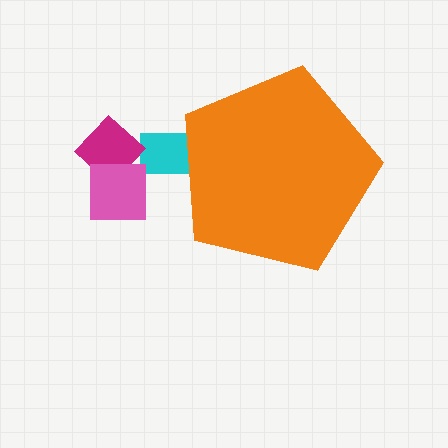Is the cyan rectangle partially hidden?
Yes, the cyan rectangle is partially hidden behind the orange pentagon.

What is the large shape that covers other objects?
An orange pentagon.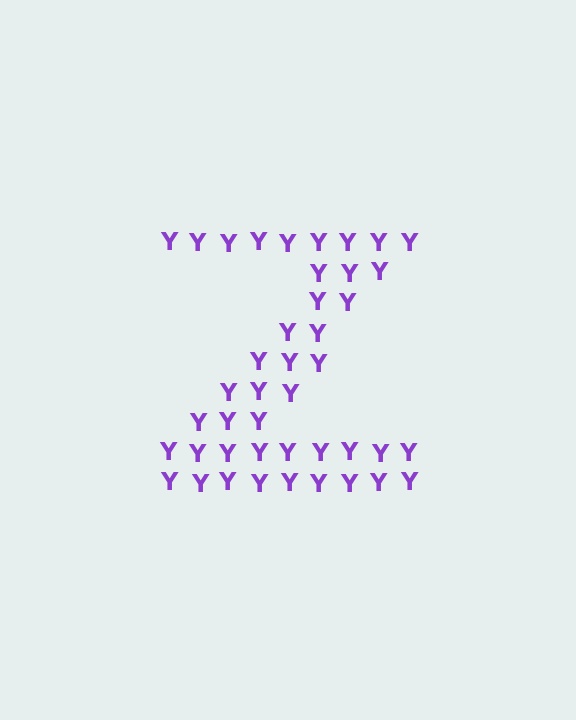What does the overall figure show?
The overall figure shows the letter Z.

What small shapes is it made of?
It is made of small letter Y's.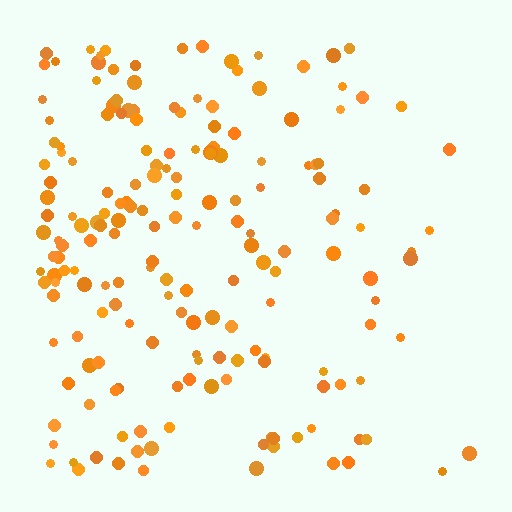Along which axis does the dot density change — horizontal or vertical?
Horizontal.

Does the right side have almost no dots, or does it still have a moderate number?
Still a moderate number, just noticeably fewer than the left.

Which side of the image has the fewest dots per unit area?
The right.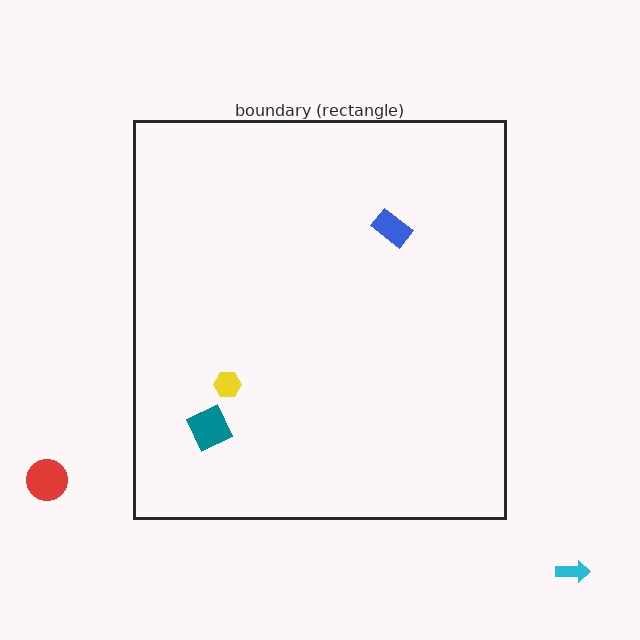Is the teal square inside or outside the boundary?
Inside.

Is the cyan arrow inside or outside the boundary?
Outside.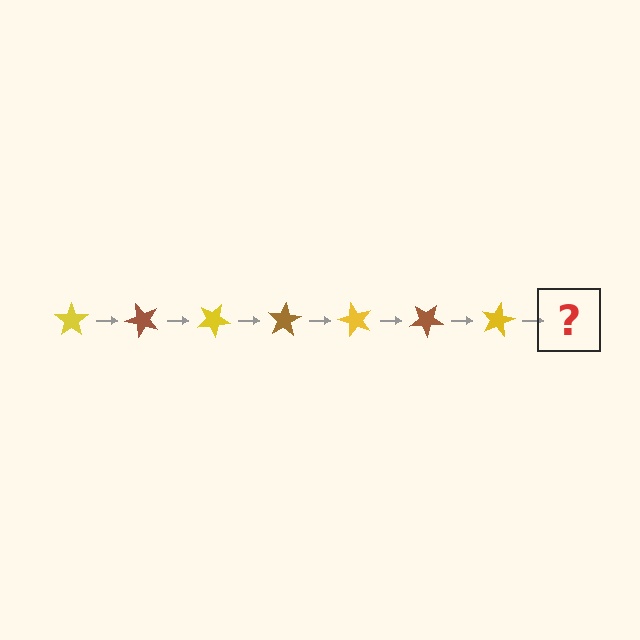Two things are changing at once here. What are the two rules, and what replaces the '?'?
The two rules are that it rotates 50 degrees each step and the color cycles through yellow and brown. The '?' should be a brown star, rotated 350 degrees from the start.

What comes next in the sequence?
The next element should be a brown star, rotated 350 degrees from the start.